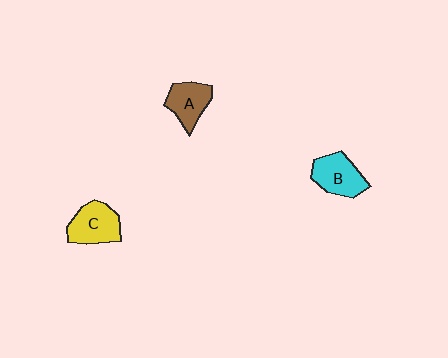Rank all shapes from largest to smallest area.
From largest to smallest: C (yellow), B (cyan), A (brown).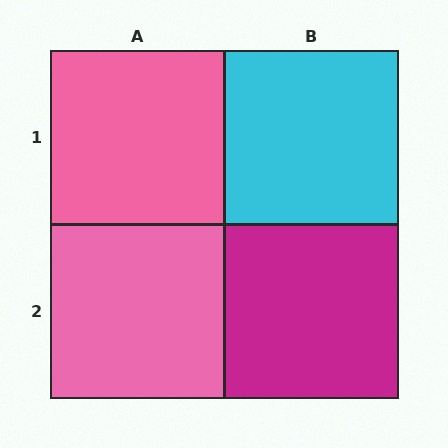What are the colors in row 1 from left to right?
Pink, cyan.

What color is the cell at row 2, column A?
Pink.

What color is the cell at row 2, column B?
Magenta.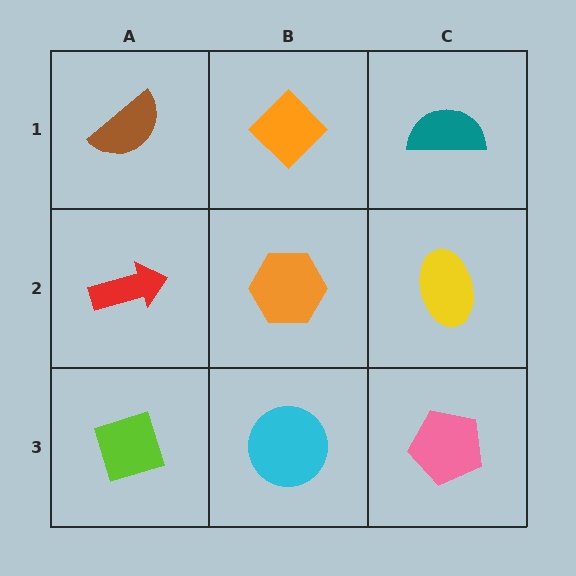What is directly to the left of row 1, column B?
A brown semicircle.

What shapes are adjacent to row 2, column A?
A brown semicircle (row 1, column A), a lime diamond (row 3, column A), an orange hexagon (row 2, column B).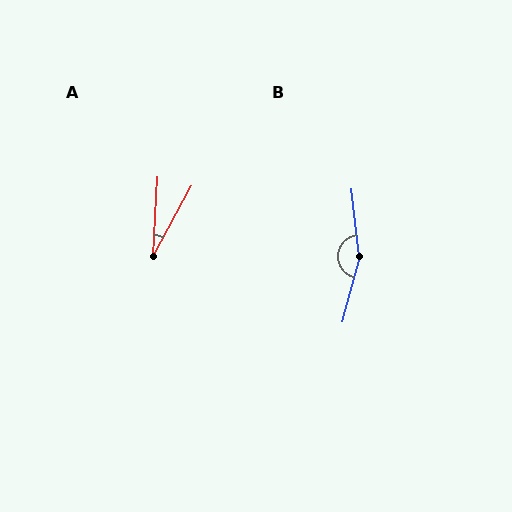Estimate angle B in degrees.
Approximately 159 degrees.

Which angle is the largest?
B, at approximately 159 degrees.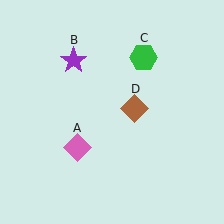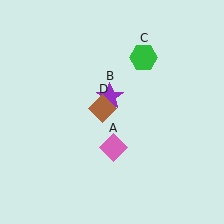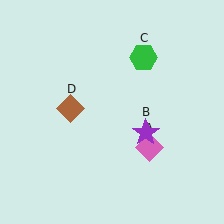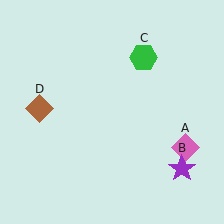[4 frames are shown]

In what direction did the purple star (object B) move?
The purple star (object B) moved down and to the right.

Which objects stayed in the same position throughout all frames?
Green hexagon (object C) remained stationary.